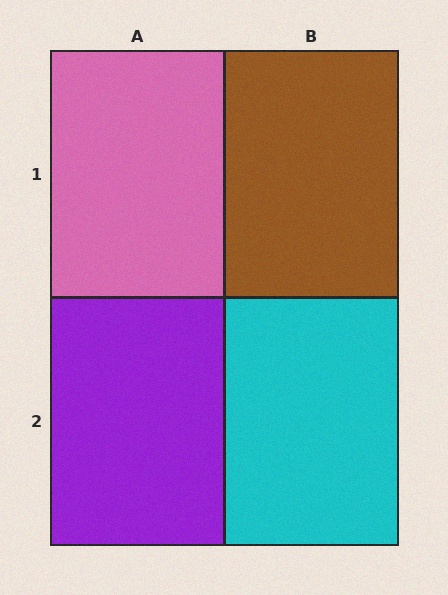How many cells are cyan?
1 cell is cyan.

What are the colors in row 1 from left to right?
Pink, brown.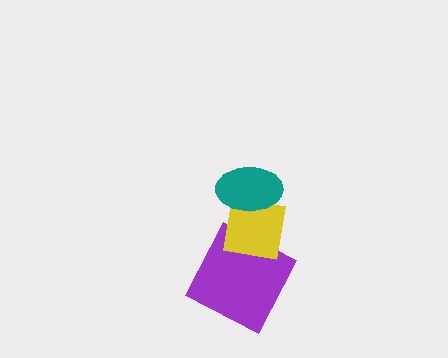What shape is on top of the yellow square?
The teal ellipse is on top of the yellow square.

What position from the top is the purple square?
The purple square is 3rd from the top.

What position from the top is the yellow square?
The yellow square is 2nd from the top.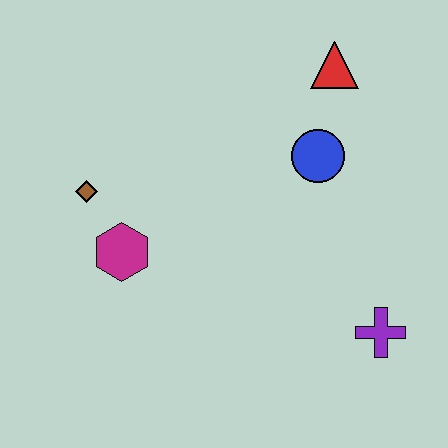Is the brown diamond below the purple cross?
No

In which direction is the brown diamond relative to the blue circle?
The brown diamond is to the left of the blue circle.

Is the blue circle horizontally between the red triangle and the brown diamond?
Yes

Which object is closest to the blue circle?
The red triangle is closest to the blue circle.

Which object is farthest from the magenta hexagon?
The red triangle is farthest from the magenta hexagon.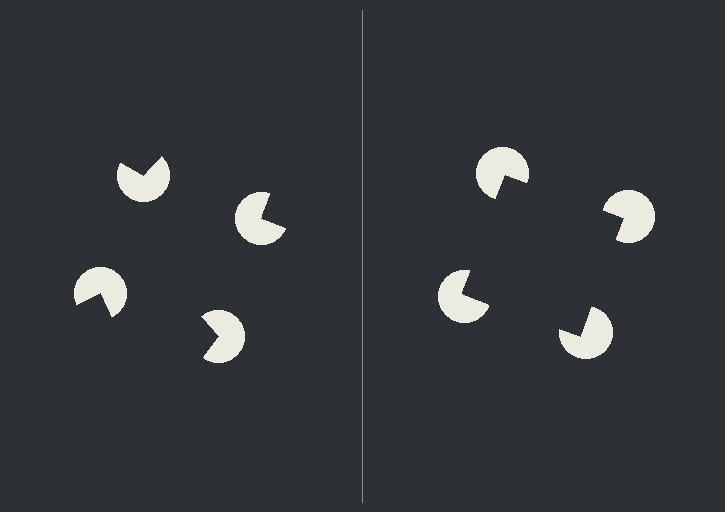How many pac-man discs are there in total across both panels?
8 — 4 on each side.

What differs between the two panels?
The pac-man discs are positioned identically on both sides; only the wedge orientations differ. On the right they align to a square; on the left they are misaligned.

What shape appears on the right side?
An illusory square.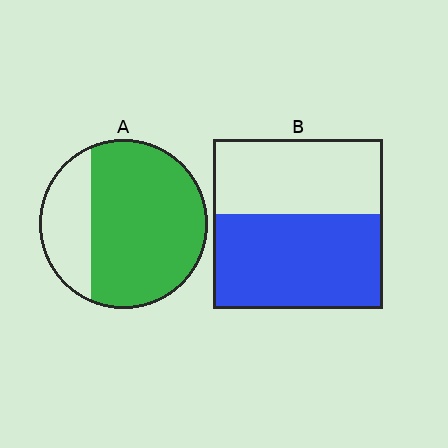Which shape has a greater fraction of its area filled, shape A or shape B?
Shape A.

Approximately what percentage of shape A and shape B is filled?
A is approximately 75% and B is approximately 55%.